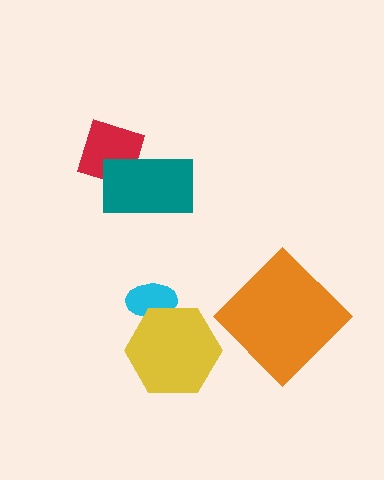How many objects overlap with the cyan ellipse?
1 object overlaps with the cyan ellipse.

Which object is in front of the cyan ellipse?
The yellow hexagon is in front of the cyan ellipse.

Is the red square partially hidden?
Yes, it is partially covered by another shape.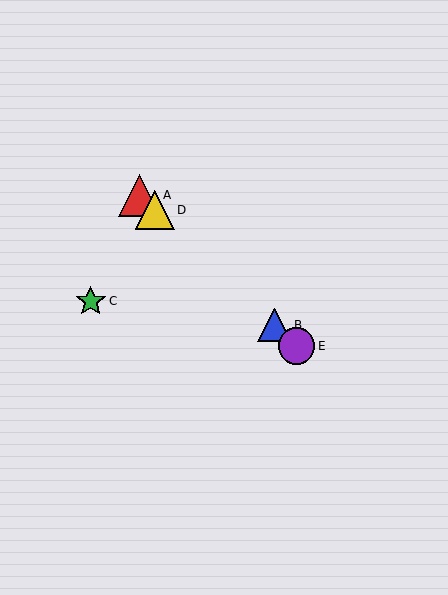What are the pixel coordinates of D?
Object D is at (155, 210).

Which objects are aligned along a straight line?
Objects A, B, D, E are aligned along a straight line.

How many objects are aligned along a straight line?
4 objects (A, B, D, E) are aligned along a straight line.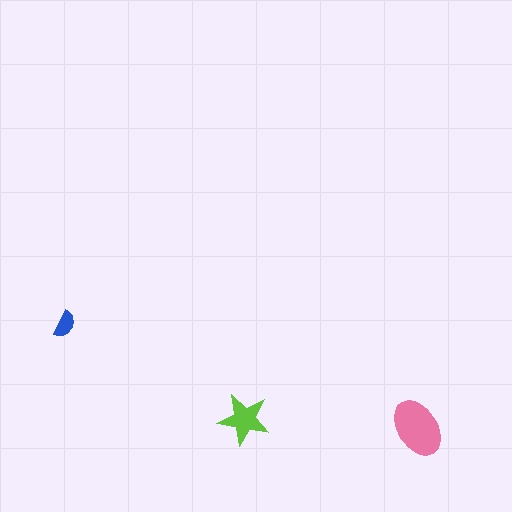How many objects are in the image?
There are 3 objects in the image.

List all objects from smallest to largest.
The blue semicircle, the lime star, the pink ellipse.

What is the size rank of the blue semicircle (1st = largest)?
3rd.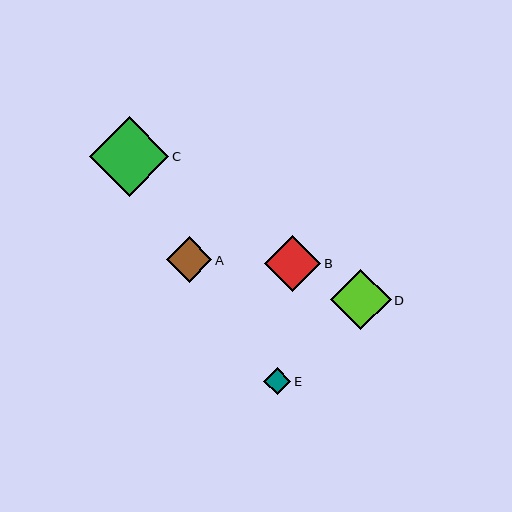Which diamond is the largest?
Diamond C is the largest with a size of approximately 79 pixels.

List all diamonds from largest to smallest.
From largest to smallest: C, D, B, A, E.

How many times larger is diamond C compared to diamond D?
Diamond C is approximately 1.3 times the size of diamond D.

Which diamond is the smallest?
Diamond E is the smallest with a size of approximately 28 pixels.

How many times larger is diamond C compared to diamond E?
Diamond C is approximately 2.9 times the size of diamond E.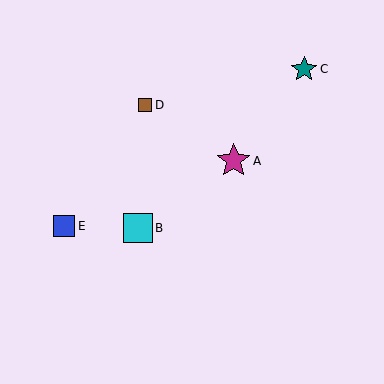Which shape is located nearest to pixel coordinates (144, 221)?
The cyan square (labeled B) at (138, 228) is nearest to that location.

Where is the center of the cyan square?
The center of the cyan square is at (138, 228).